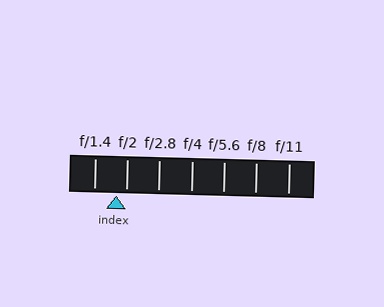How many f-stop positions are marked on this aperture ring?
There are 7 f-stop positions marked.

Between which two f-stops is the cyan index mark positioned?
The index mark is between f/1.4 and f/2.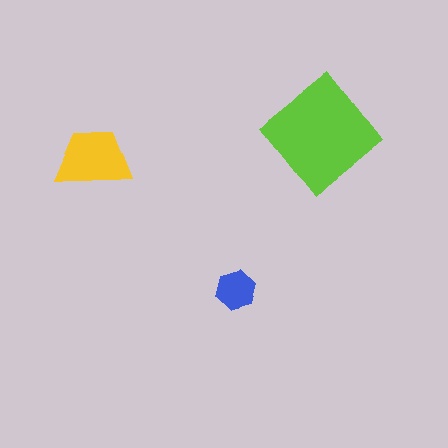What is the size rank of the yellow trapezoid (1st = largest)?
2nd.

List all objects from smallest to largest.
The blue hexagon, the yellow trapezoid, the lime diamond.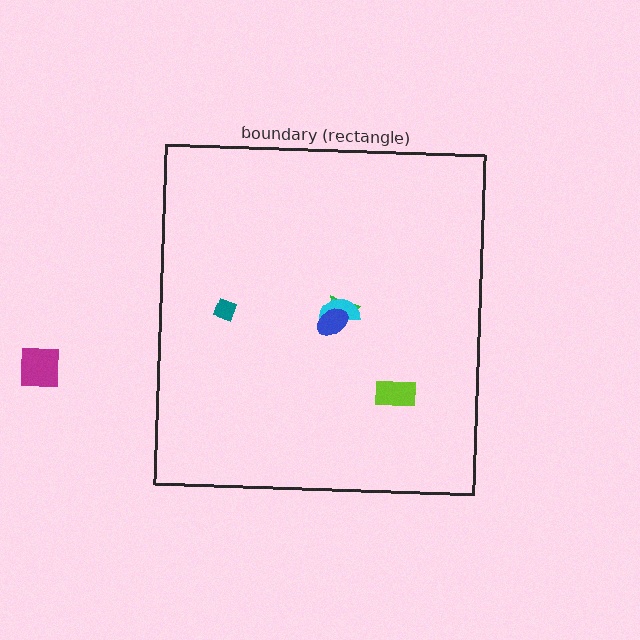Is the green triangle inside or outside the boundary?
Inside.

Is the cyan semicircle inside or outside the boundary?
Inside.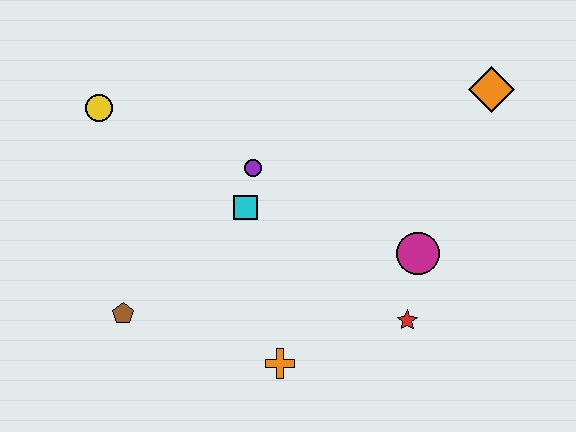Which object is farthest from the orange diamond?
The brown pentagon is farthest from the orange diamond.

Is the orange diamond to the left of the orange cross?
No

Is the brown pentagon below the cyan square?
Yes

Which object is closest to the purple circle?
The cyan square is closest to the purple circle.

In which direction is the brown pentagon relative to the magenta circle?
The brown pentagon is to the left of the magenta circle.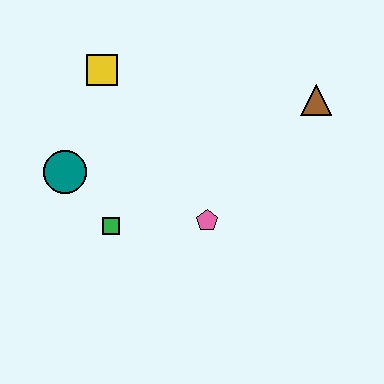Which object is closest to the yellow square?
The teal circle is closest to the yellow square.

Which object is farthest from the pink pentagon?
The yellow square is farthest from the pink pentagon.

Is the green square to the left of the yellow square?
No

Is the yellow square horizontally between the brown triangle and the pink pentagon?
No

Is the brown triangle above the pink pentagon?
Yes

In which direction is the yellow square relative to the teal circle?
The yellow square is above the teal circle.